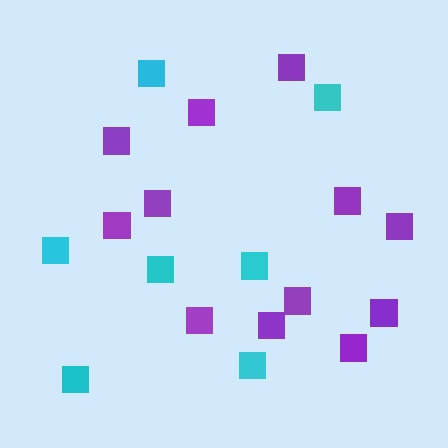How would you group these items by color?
There are 2 groups: one group of purple squares (12) and one group of cyan squares (7).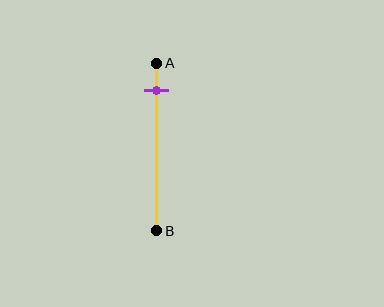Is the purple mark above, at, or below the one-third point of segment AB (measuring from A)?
The purple mark is above the one-third point of segment AB.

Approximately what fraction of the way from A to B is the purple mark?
The purple mark is approximately 15% of the way from A to B.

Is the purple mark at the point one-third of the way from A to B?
No, the mark is at about 15% from A, not at the 33% one-third point.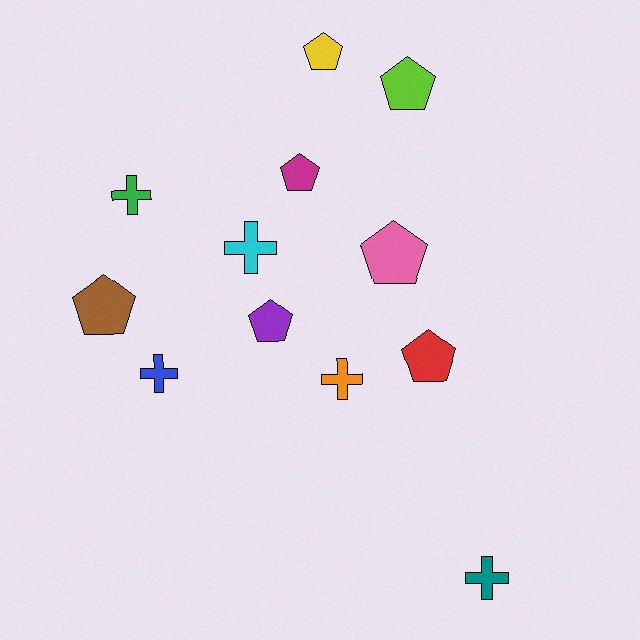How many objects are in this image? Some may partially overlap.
There are 12 objects.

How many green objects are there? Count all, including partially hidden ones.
There is 1 green object.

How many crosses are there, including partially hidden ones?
There are 5 crosses.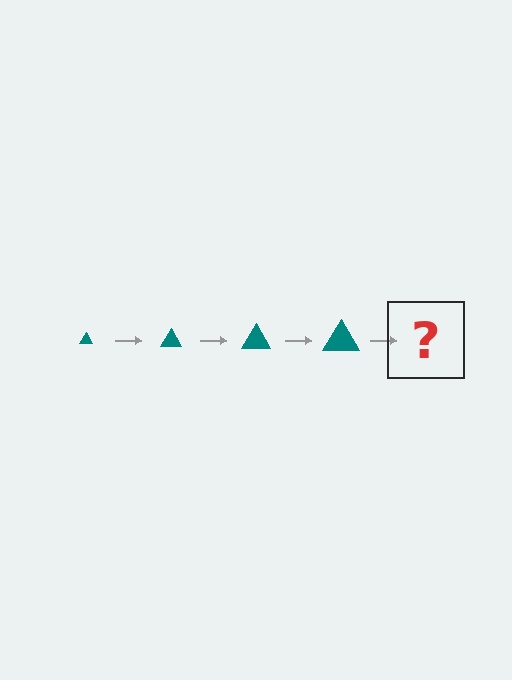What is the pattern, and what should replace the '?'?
The pattern is that the triangle gets progressively larger each step. The '?' should be a teal triangle, larger than the previous one.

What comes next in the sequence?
The next element should be a teal triangle, larger than the previous one.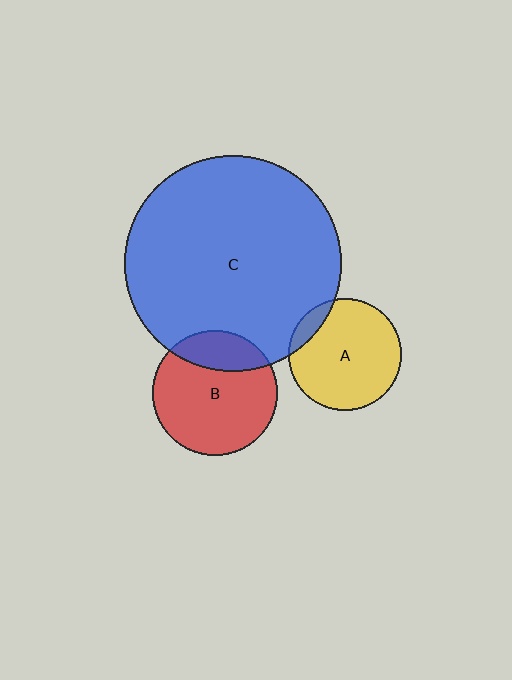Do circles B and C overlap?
Yes.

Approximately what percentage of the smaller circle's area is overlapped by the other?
Approximately 25%.